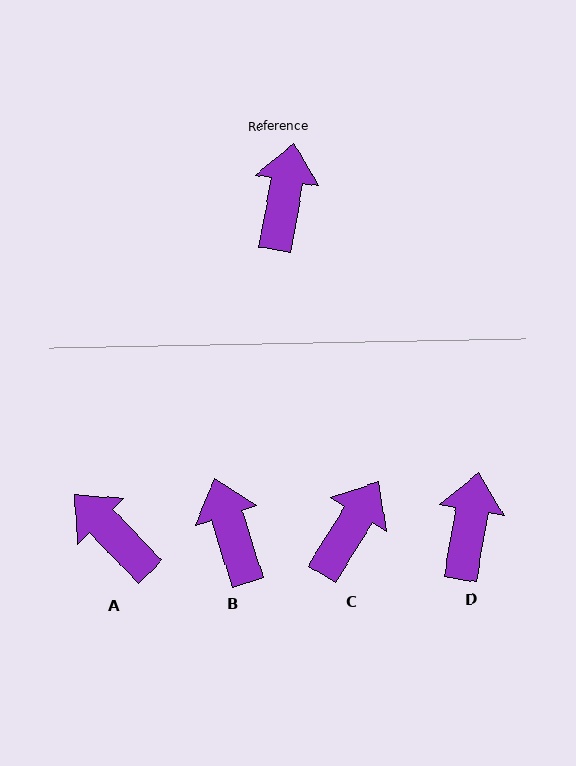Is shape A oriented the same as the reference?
No, it is off by about 54 degrees.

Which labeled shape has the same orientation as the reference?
D.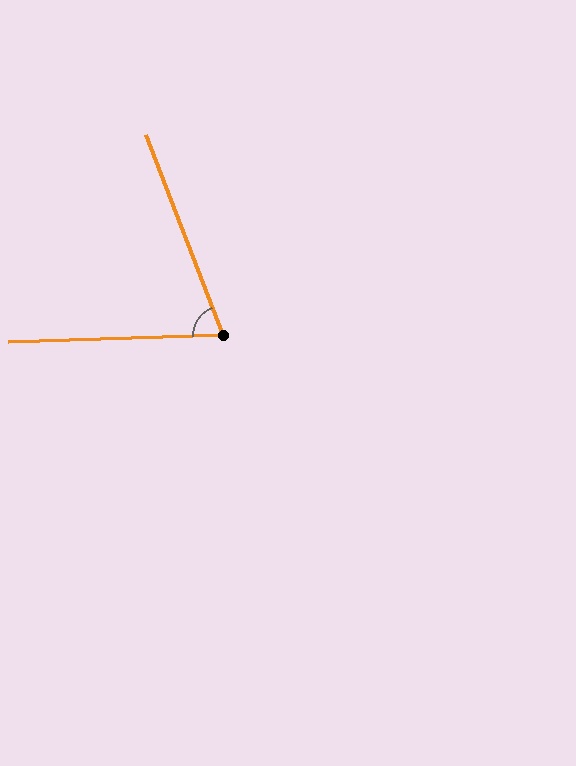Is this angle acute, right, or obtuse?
It is acute.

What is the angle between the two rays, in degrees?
Approximately 71 degrees.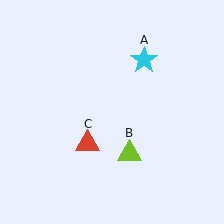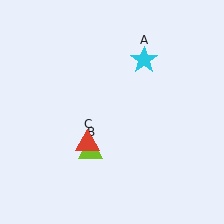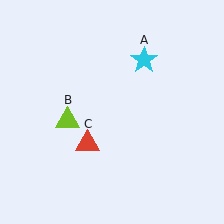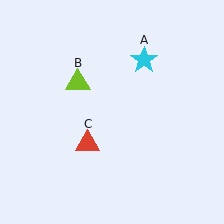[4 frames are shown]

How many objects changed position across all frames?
1 object changed position: lime triangle (object B).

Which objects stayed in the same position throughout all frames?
Cyan star (object A) and red triangle (object C) remained stationary.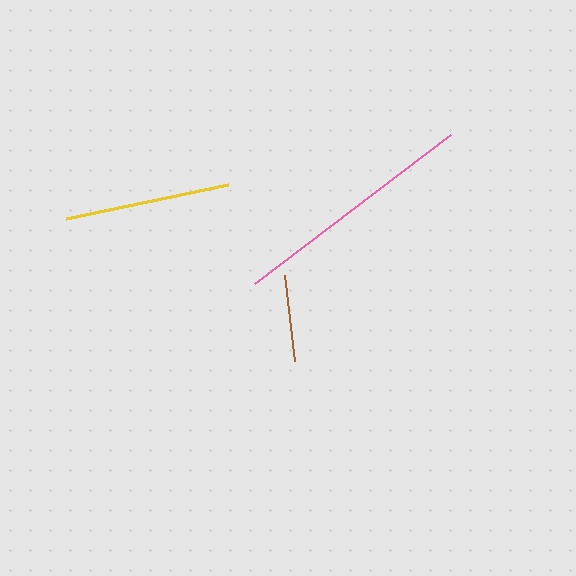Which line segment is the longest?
The pink line is the longest at approximately 246 pixels.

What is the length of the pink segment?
The pink segment is approximately 246 pixels long.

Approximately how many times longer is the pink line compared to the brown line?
The pink line is approximately 2.8 times the length of the brown line.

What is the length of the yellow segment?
The yellow segment is approximately 165 pixels long.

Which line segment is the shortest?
The brown line is the shortest at approximately 87 pixels.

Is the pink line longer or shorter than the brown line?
The pink line is longer than the brown line.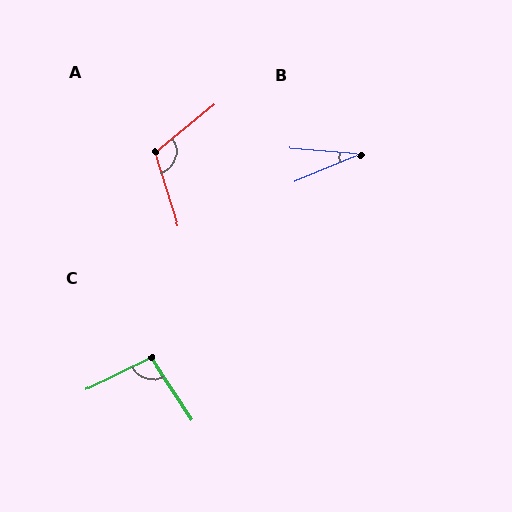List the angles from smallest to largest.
B (27°), C (97°), A (111°).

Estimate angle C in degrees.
Approximately 97 degrees.